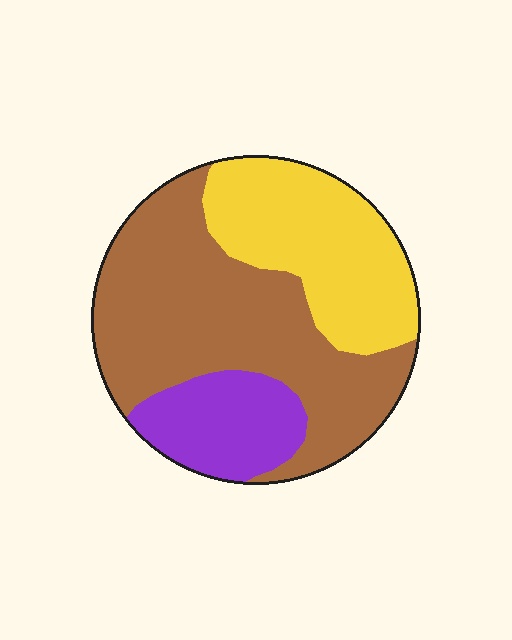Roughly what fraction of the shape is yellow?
Yellow takes up about one third (1/3) of the shape.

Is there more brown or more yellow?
Brown.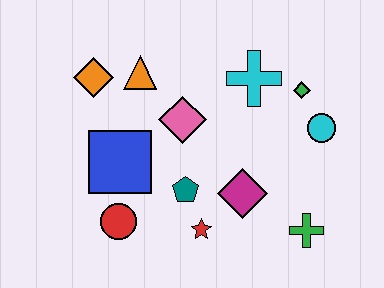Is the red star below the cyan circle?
Yes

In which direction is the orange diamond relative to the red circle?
The orange diamond is above the red circle.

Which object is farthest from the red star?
The orange diamond is farthest from the red star.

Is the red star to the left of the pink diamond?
No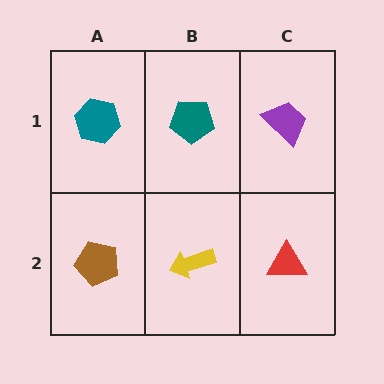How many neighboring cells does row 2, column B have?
3.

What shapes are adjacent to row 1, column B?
A yellow arrow (row 2, column B), a teal hexagon (row 1, column A), a purple trapezoid (row 1, column C).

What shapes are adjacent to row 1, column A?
A brown pentagon (row 2, column A), a teal pentagon (row 1, column B).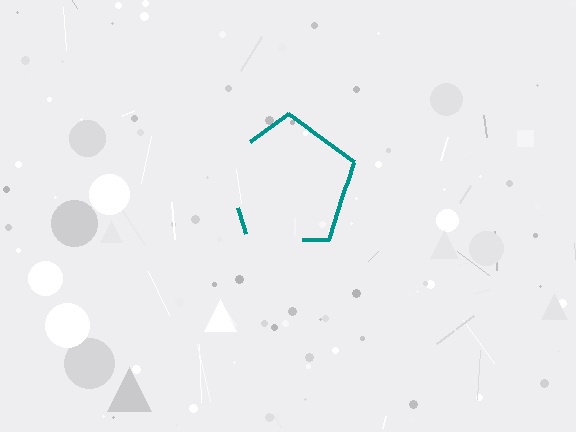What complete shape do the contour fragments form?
The contour fragments form a pentagon.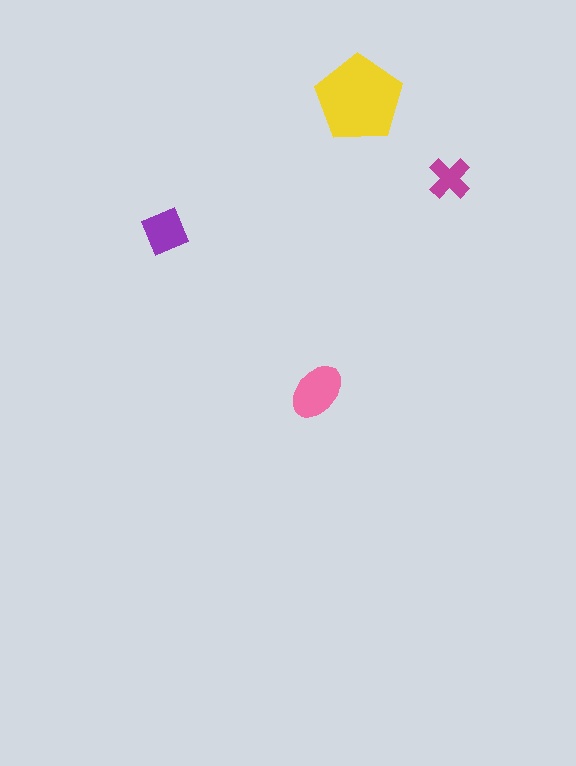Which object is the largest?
The yellow pentagon.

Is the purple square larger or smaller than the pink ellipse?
Smaller.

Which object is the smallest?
The magenta cross.